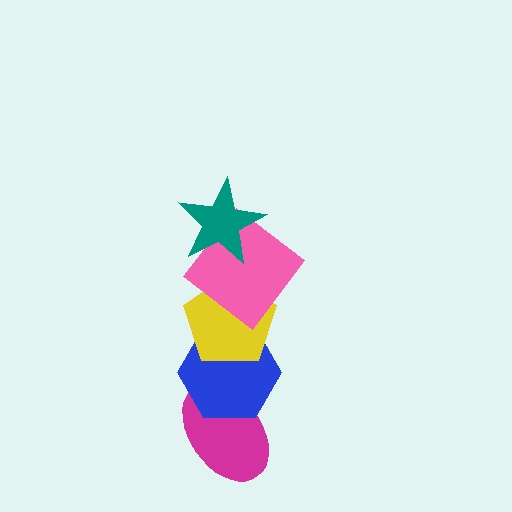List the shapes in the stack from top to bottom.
From top to bottom: the teal star, the pink diamond, the yellow pentagon, the blue hexagon, the magenta ellipse.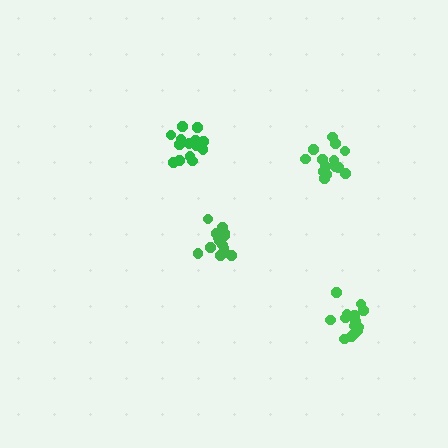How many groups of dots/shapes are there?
There are 4 groups.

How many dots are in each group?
Group 1: 14 dots, Group 2: 13 dots, Group 3: 15 dots, Group 4: 16 dots (58 total).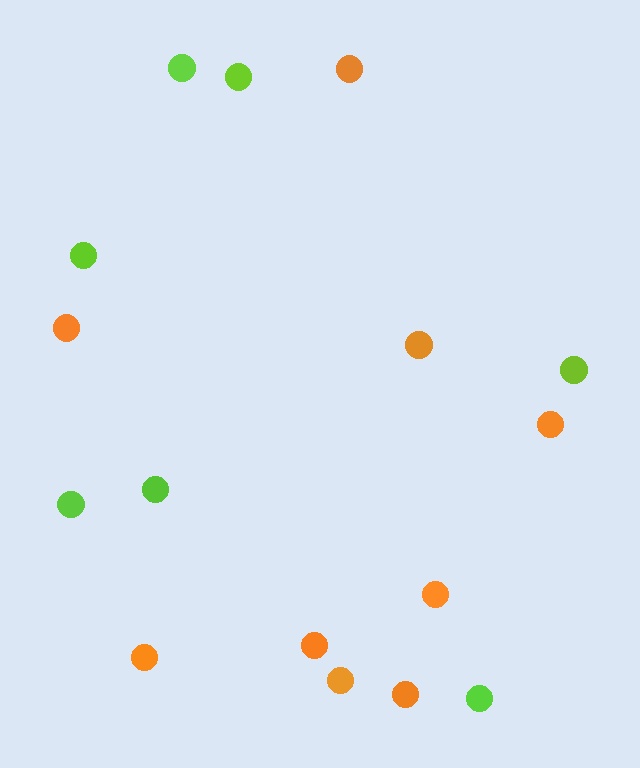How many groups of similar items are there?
There are 2 groups: one group of orange circles (9) and one group of lime circles (7).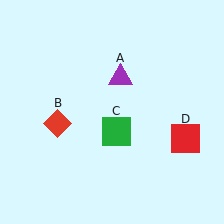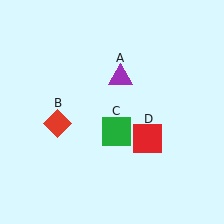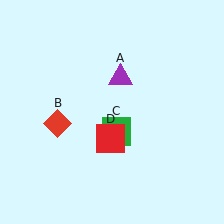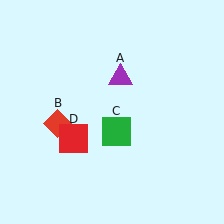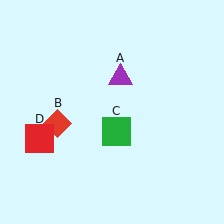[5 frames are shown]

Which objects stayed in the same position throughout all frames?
Purple triangle (object A) and red diamond (object B) and green square (object C) remained stationary.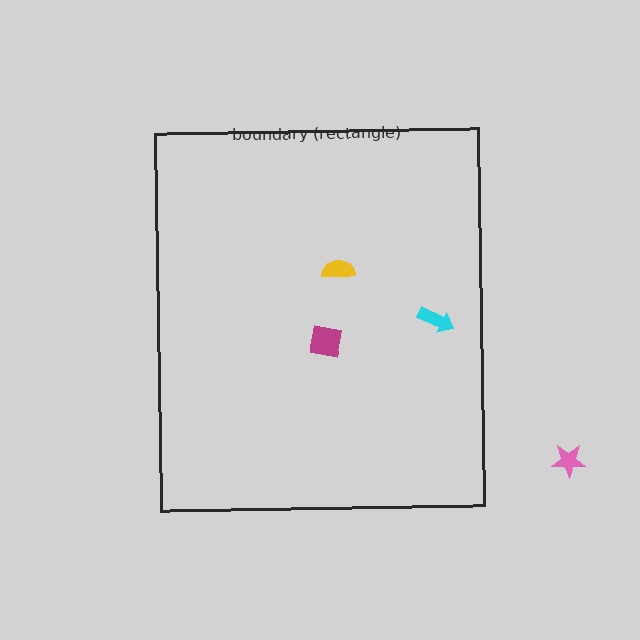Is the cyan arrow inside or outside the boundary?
Inside.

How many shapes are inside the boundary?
3 inside, 1 outside.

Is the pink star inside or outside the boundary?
Outside.